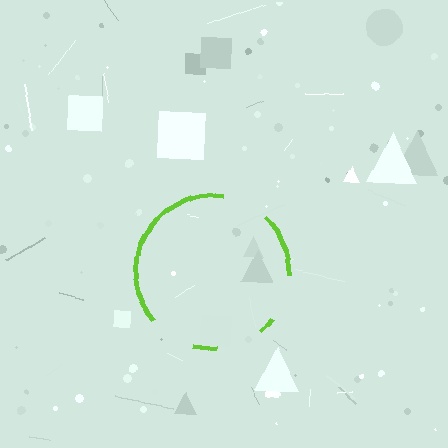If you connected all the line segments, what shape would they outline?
They would outline a circle.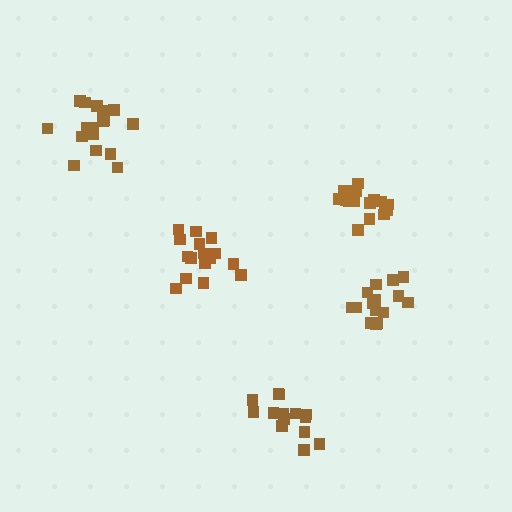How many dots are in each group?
Group 1: 16 dots, Group 2: 14 dots, Group 3: 17 dots, Group 4: 15 dots, Group 5: 18 dots (80 total).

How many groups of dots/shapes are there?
There are 5 groups.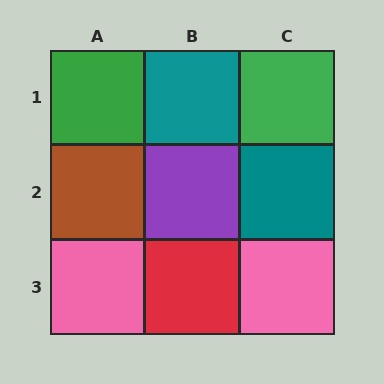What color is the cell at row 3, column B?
Red.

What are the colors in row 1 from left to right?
Green, teal, green.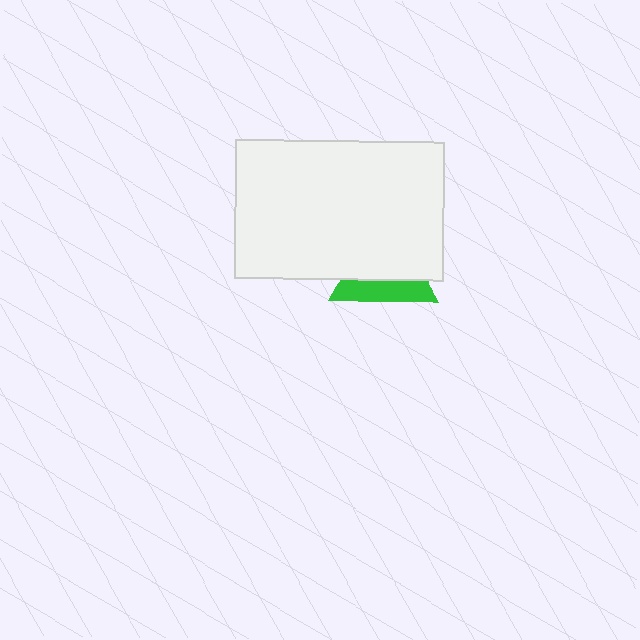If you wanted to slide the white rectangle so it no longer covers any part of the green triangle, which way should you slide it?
Slide it up — that is the most direct way to separate the two shapes.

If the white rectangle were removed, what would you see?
You would see the complete green triangle.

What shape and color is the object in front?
The object in front is a white rectangle.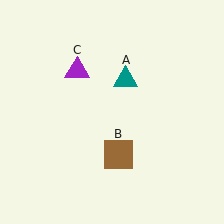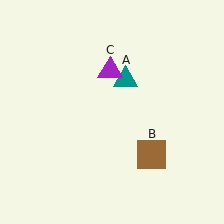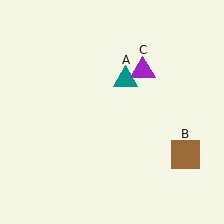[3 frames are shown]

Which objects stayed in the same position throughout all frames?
Teal triangle (object A) remained stationary.